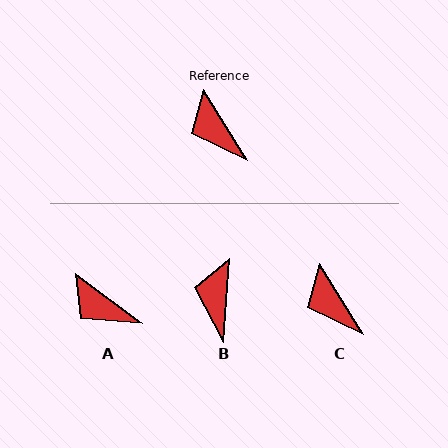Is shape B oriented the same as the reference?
No, it is off by about 36 degrees.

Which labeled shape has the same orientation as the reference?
C.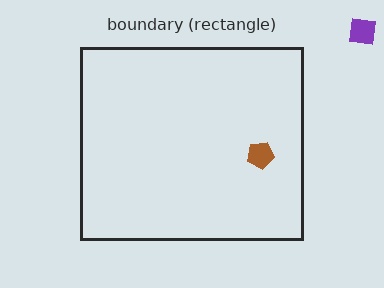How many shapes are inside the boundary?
1 inside, 1 outside.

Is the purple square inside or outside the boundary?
Outside.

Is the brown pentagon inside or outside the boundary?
Inside.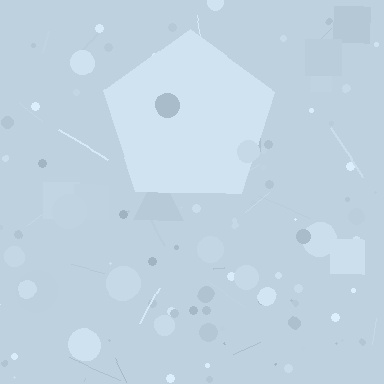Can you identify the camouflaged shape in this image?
The camouflaged shape is a pentagon.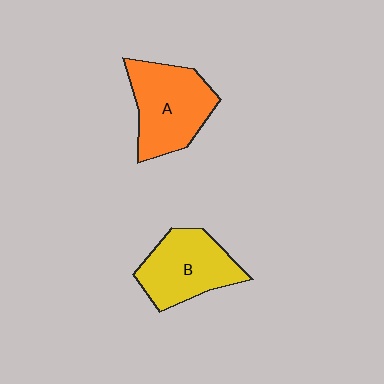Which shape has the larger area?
Shape A (orange).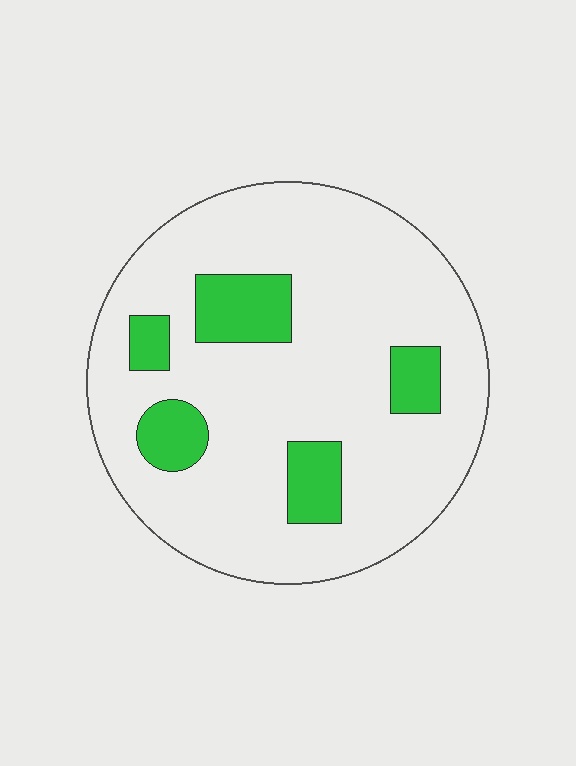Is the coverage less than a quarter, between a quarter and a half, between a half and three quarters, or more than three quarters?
Less than a quarter.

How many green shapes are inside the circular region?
5.